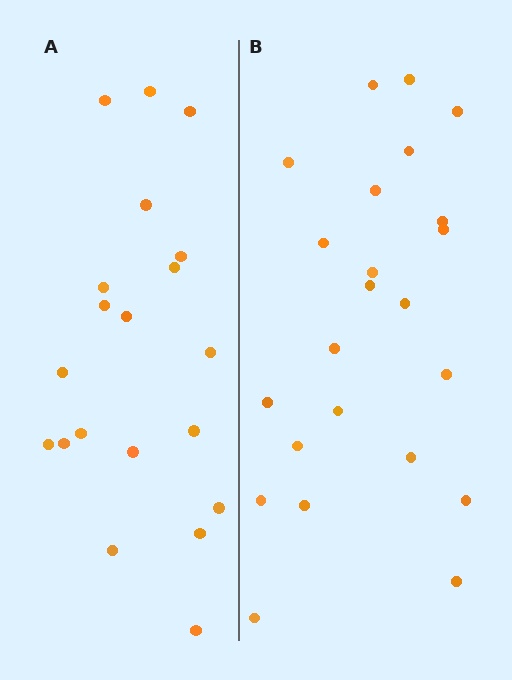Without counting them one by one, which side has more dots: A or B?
Region B (the right region) has more dots.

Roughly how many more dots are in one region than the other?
Region B has just a few more — roughly 2 or 3 more dots than region A.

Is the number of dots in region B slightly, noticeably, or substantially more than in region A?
Region B has only slightly more — the two regions are fairly close. The ratio is roughly 1.1 to 1.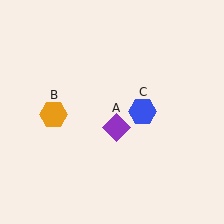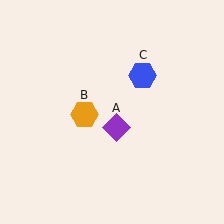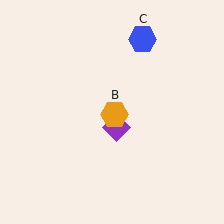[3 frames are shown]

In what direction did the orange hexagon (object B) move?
The orange hexagon (object B) moved right.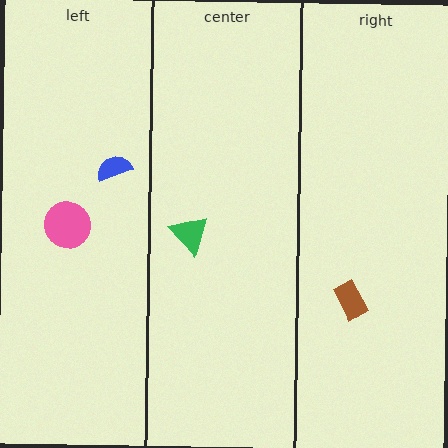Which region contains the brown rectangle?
The right region.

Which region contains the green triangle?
The center region.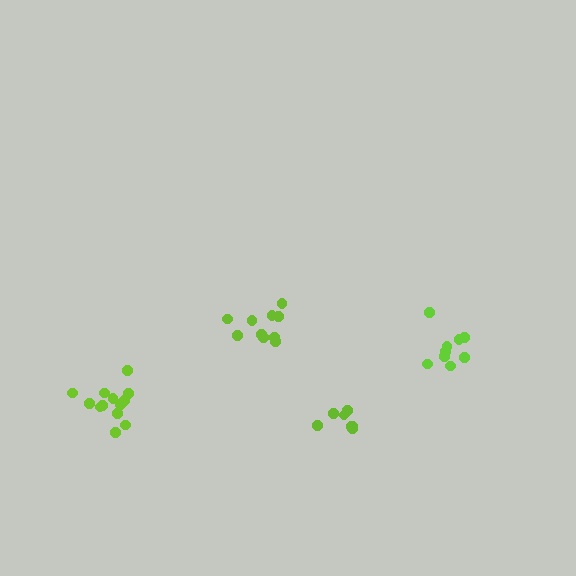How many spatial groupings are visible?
There are 4 spatial groupings.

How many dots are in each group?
Group 1: 10 dots, Group 2: 13 dots, Group 3: 7 dots, Group 4: 9 dots (39 total).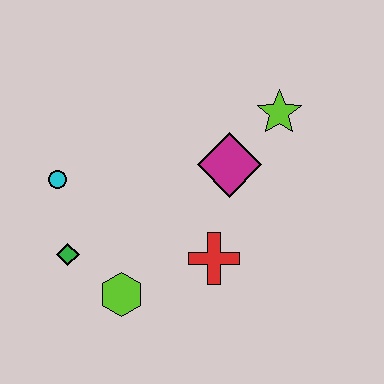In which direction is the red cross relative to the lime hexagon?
The red cross is to the right of the lime hexagon.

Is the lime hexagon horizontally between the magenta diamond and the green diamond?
Yes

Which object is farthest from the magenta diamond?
The green diamond is farthest from the magenta diamond.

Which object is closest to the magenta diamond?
The lime star is closest to the magenta diamond.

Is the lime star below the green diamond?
No